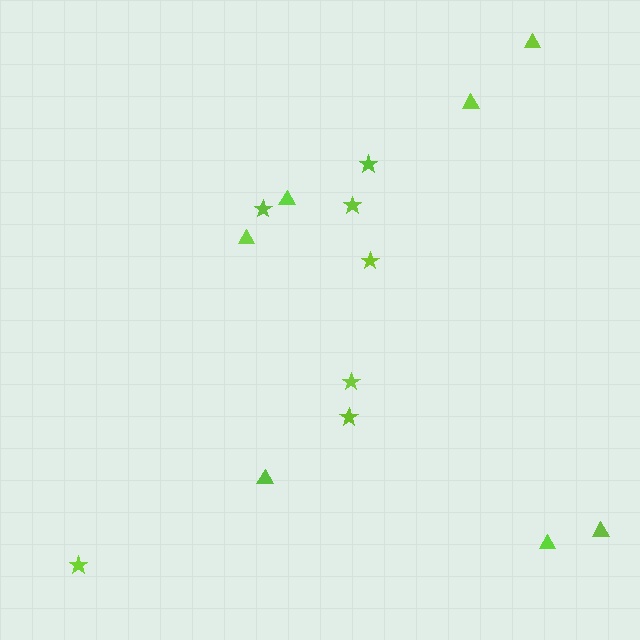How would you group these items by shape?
There are 2 groups: one group of triangles (7) and one group of stars (7).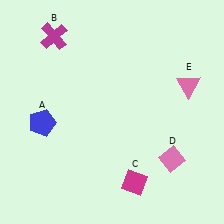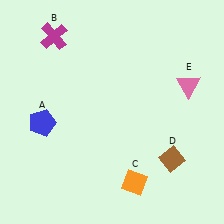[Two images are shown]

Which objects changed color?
C changed from magenta to orange. D changed from pink to brown.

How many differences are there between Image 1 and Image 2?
There are 2 differences between the two images.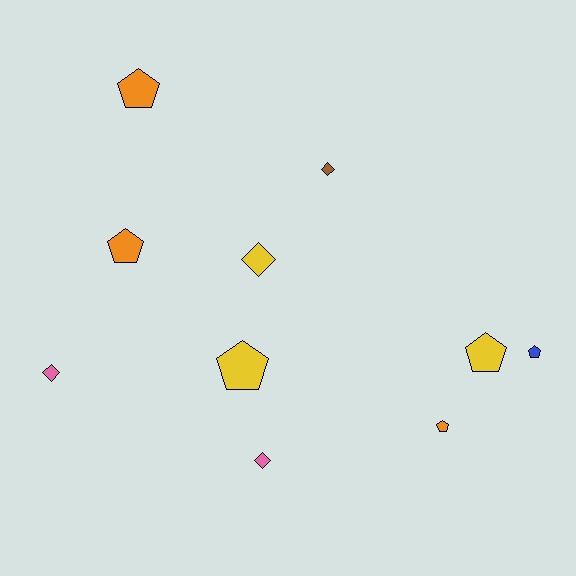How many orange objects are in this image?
There are 3 orange objects.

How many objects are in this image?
There are 10 objects.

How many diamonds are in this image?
There are 4 diamonds.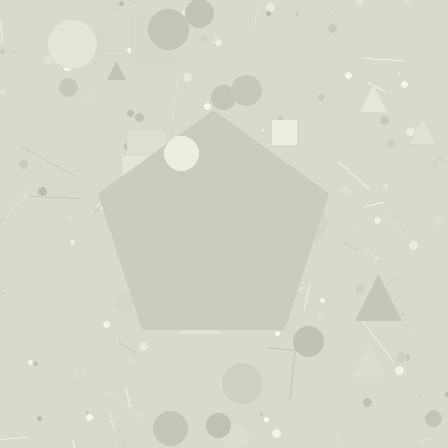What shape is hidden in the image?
A pentagon is hidden in the image.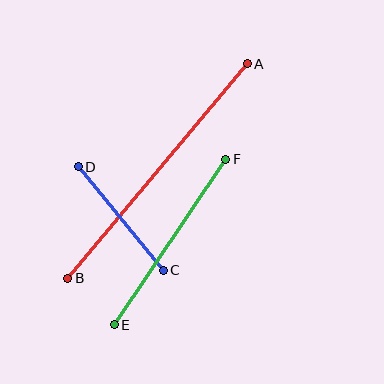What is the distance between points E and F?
The distance is approximately 199 pixels.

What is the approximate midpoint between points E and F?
The midpoint is at approximately (170, 242) pixels.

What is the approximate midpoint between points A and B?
The midpoint is at approximately (157, 171) pixels.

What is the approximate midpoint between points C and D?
The midpoint is at approximately (121, 218) pixels.